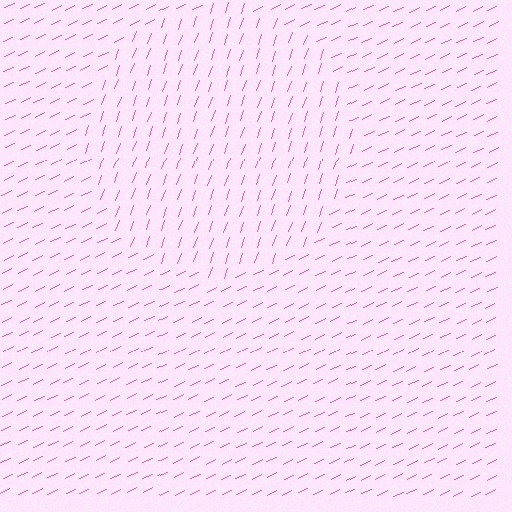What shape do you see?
I see a circle.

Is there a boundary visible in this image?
Yes, there is a texture boundary formed by a change in line orientation.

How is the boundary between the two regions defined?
The boundary is defined purely by a change in line orientation (approximately 45 degrees difference). All lines are the same color and thickness.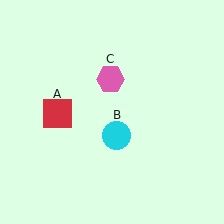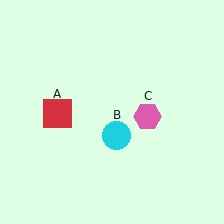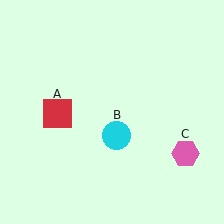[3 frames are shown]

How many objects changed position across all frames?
1 object changed position: pink hexagon (object C).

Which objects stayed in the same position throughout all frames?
Red square (object A) and cyan circle (object B) remained stationary.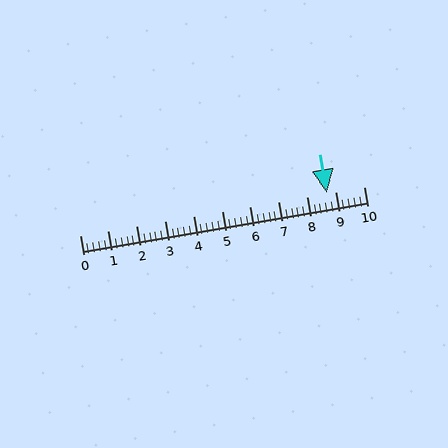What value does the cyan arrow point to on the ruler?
The cyan arrow points to approximately 8.7.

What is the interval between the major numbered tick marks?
The major tick marks are spaced 1 units apart.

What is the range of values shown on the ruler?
The ruler shows values from 0 to 10.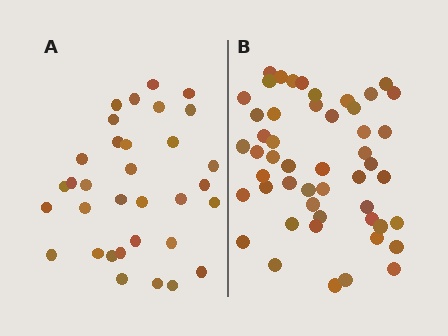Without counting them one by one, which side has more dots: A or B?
Region B (the right region) has more dots.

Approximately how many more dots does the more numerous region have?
Region B has approximately 15 more dots than region A.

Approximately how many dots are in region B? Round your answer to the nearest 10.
About 50 dots.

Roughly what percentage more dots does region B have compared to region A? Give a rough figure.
About 50% more.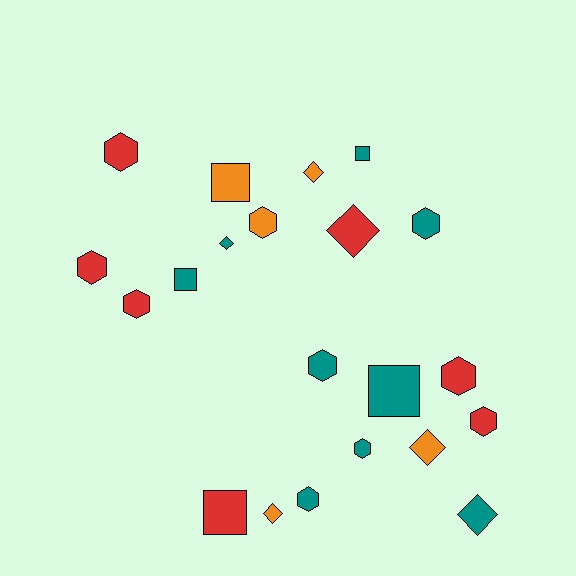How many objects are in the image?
There are 21 objects.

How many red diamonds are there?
There is 1 red diamond.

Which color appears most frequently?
Teal, with 9 objects.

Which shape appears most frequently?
Hexagon, with 10 objects.